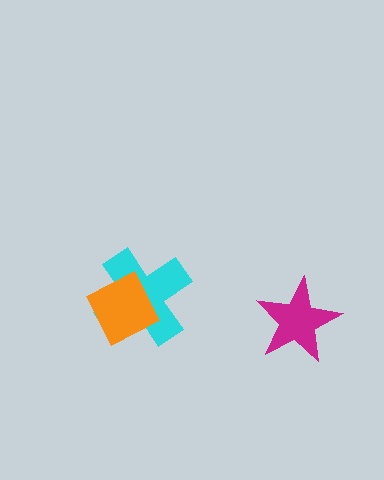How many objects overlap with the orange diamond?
1 object overlaps with the orange diamond.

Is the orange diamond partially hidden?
No, no other shape covers it.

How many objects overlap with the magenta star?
0 objects overlap with the magenta star.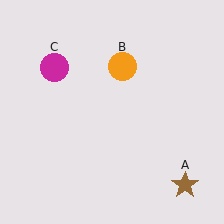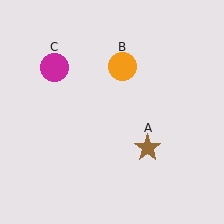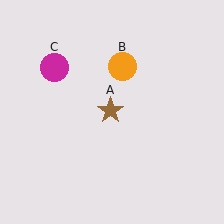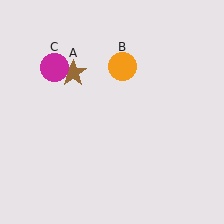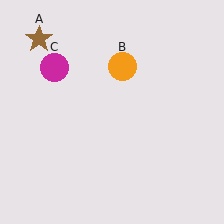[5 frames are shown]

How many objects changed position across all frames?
1 object changed position: brown star (object A).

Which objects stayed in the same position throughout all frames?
Orange circle (object B) and magenta circle (object C) remained stationary.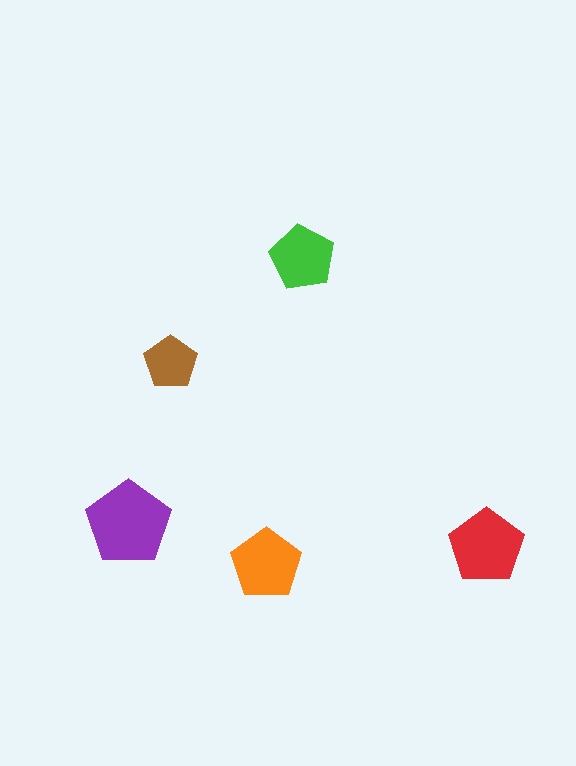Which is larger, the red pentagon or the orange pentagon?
The red one.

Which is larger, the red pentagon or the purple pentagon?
The purple one.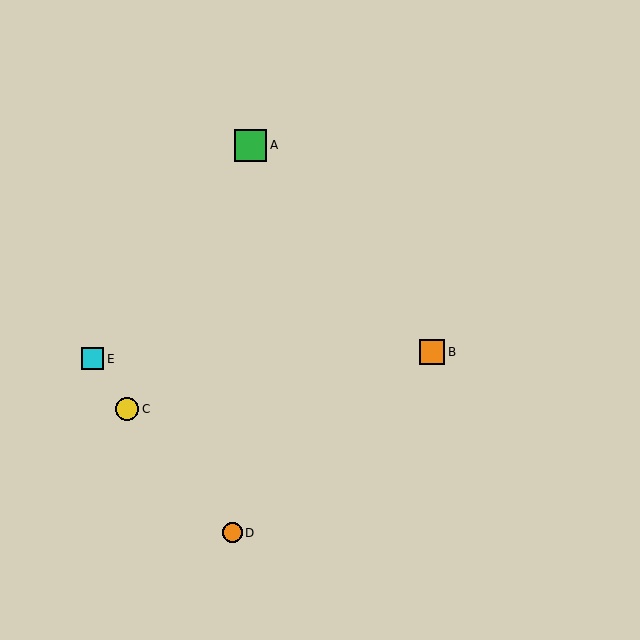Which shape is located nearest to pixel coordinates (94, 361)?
The cyan square (labeled E) at (93, 359) is nearest to that location.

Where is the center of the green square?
The center of the green square is at (251, 145).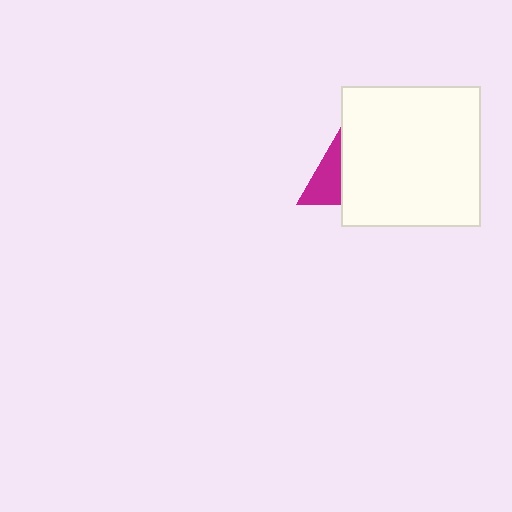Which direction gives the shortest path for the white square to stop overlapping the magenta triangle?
Moving right gives the shortest separation.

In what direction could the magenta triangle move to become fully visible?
The magenta triangle could move left. That would shift it out from behind the white square entirely.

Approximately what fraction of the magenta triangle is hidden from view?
Roughly 49% of the magenta triangle is hidden behind the white square.